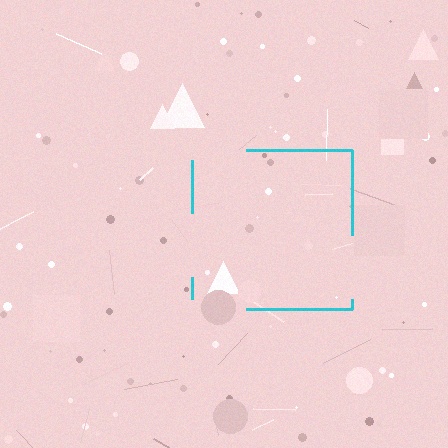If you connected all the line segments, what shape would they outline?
They would outline a square.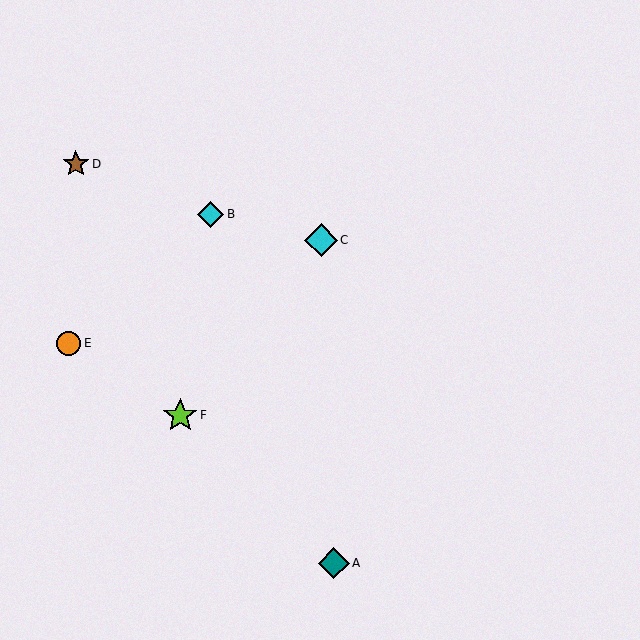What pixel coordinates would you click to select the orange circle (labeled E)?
Click at (69, 343) to select the orange circle E.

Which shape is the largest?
The lime star (labeled F) is the largest.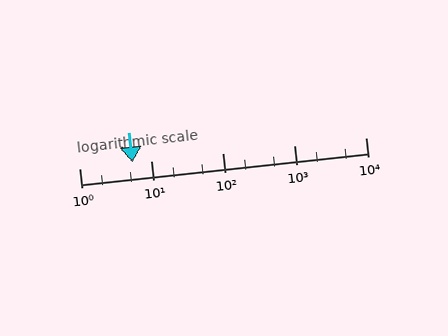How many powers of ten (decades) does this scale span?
The scale spans 4 decades, from 1 to 10000.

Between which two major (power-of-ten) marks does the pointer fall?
The pointer is between 1 and 10.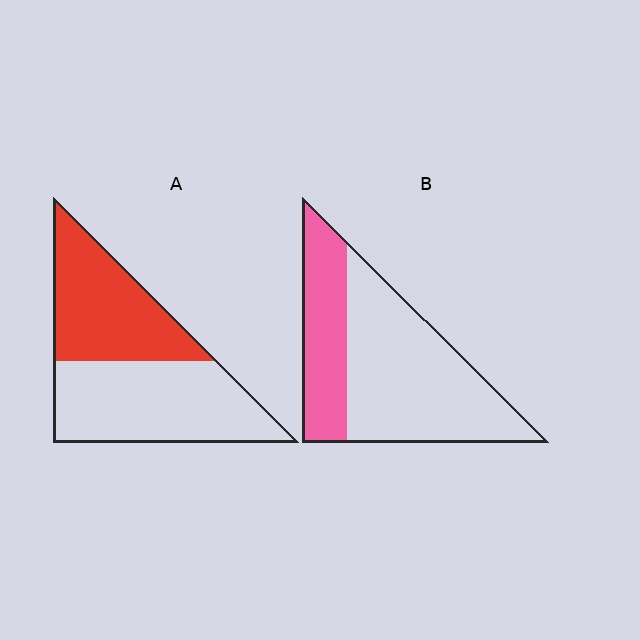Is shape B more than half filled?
No.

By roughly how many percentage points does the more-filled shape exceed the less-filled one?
By roughly 10 percentage points (A over B).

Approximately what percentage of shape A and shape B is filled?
A is approximately 45% and B is approximately 35%.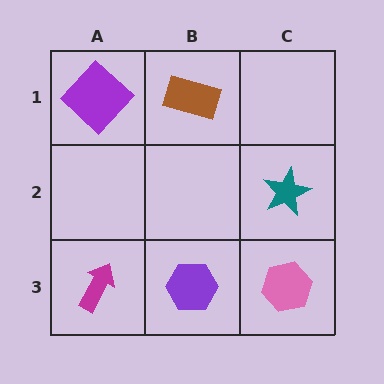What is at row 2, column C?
A teal star.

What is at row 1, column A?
A purple diamond.